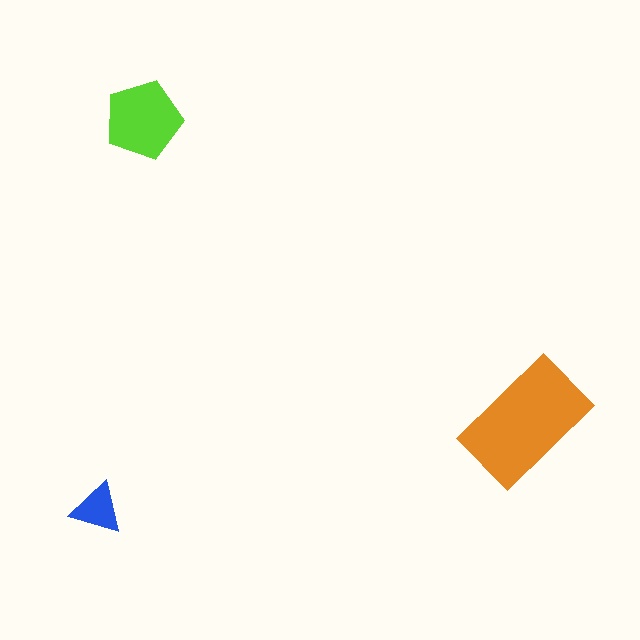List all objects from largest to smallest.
The orange rectangle, the lime pentagon, the blue triangle.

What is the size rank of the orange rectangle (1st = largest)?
1st.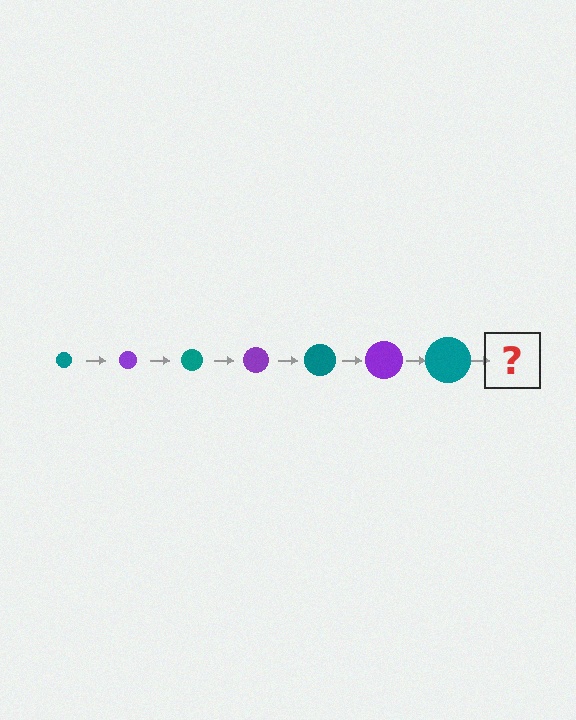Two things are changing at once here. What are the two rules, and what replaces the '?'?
The two rules are that the circle grows larger each step and the color cycles through teal and purple. The '?' should be a purple circle, larger than the previous one.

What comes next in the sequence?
The next element should be a purple circle, larger than the previous one.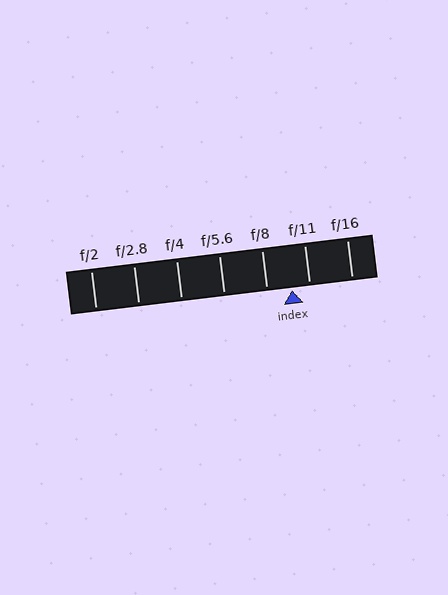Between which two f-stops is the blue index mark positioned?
The index mark is between f/8 and f/11.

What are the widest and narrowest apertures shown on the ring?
The widest aperture shown is f/2 and the narrowest is f/16.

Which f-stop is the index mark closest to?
The index mark is closest to f/11.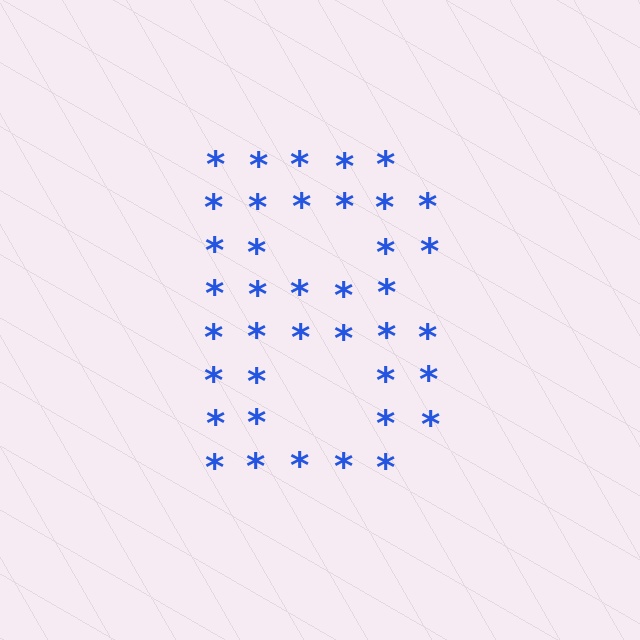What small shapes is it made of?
It is made of small asterisks.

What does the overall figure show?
The overall figure shows the letter B.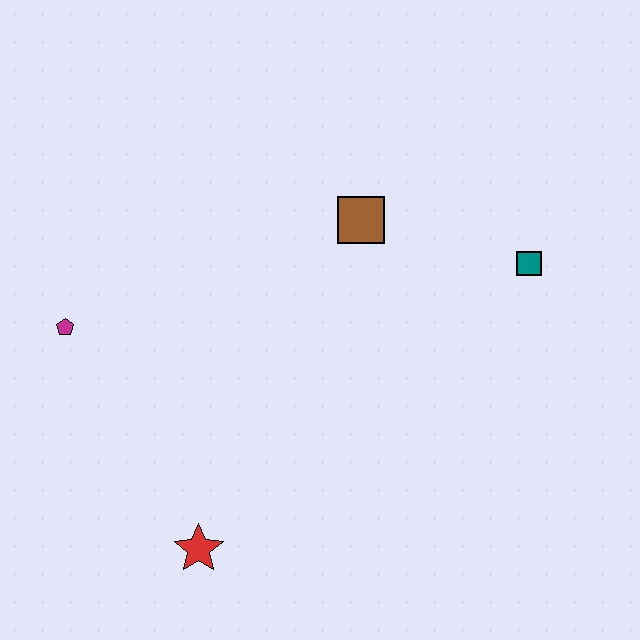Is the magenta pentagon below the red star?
No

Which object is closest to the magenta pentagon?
The red star is closest to the magenta pentagon.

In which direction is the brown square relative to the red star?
The brown square is above the red star.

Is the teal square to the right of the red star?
Yes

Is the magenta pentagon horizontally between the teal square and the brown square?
No